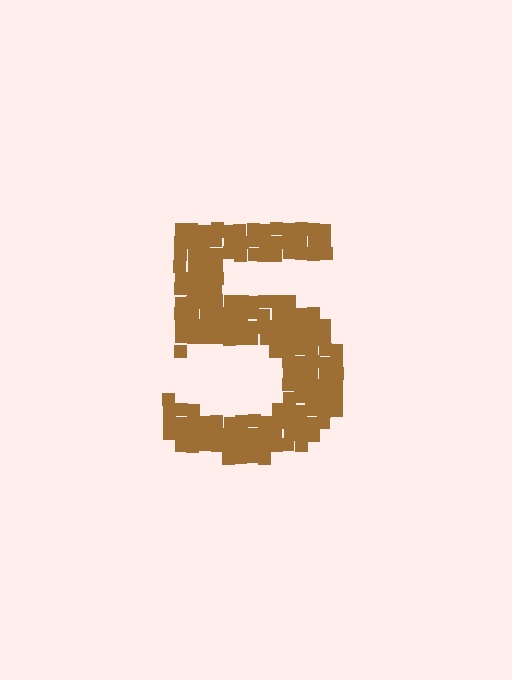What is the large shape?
The large shape is the digit 5.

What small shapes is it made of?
It is made of small squares.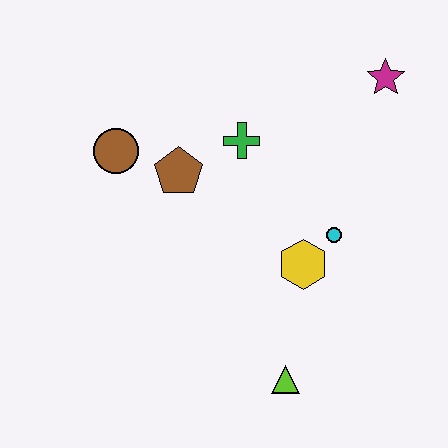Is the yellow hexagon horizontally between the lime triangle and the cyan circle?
Yes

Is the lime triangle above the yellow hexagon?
No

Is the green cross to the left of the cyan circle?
Yes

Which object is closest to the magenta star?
The green cross is closest to the magenta star.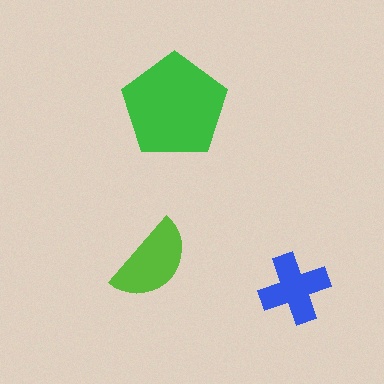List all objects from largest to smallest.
The green pentagon, the lime semicircle, the blue cross.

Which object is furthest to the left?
The lime semicircle is leftmost.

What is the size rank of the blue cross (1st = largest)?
3rd.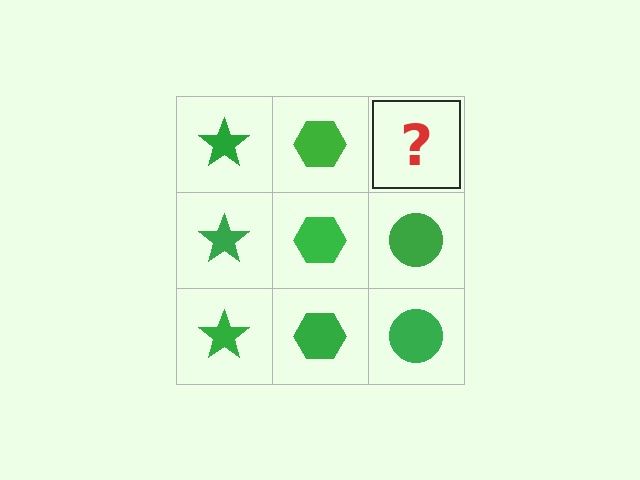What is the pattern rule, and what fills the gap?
The rule is that each column has a consistent shape. The gap should be filled with a green circle.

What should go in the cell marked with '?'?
The missing cell should contain a green circle.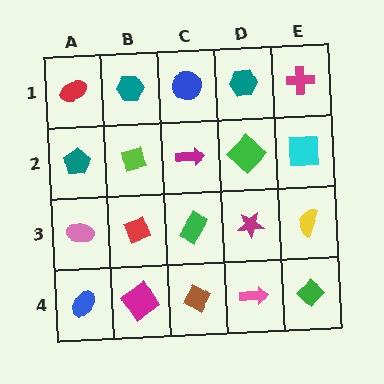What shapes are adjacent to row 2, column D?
A teal hexagon (row 1, column D), a magenta star (row 3, column D), a magenta arrow (row 2, column C), a cyan square (row 2, column E).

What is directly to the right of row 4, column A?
A magenta diamond.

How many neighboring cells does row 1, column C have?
3.